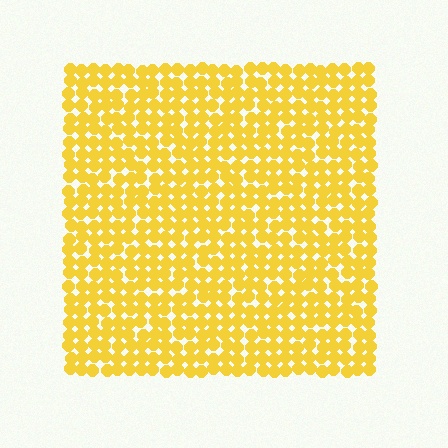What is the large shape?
The large shape is a square.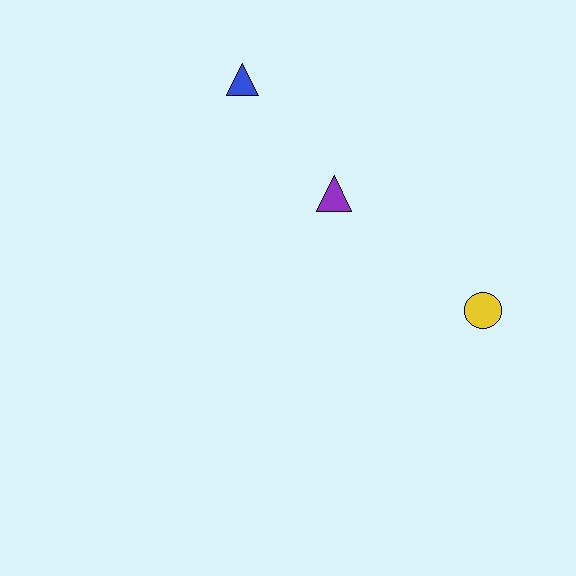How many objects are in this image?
There are 3 objects.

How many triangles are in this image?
There are 2 triangles.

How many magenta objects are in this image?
There are no magenta objects.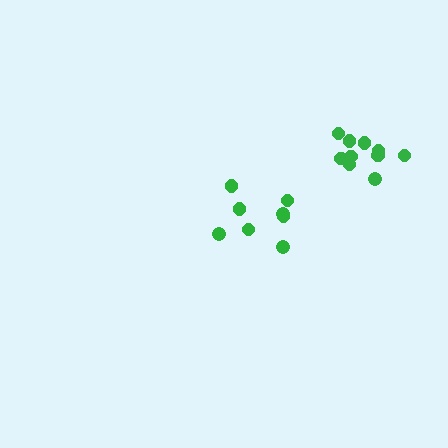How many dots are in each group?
Group 1: 8 dots, Group 2: 10 dots (18 total).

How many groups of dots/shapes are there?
There are 2 groups.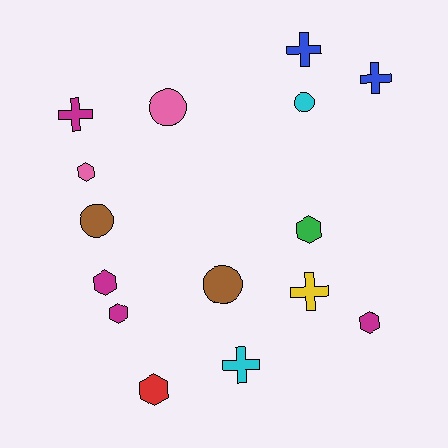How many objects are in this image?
There are 15 objects.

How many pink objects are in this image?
There are 2 pink objects.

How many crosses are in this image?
There are 5 crosses.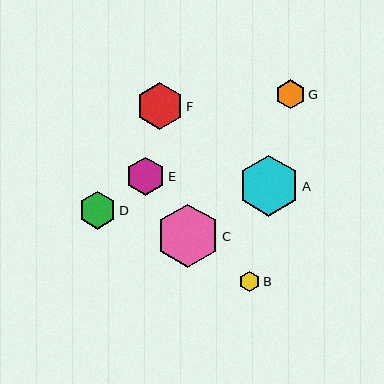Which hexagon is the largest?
Hexagon C is the largest with a size of approximately 63 pixels.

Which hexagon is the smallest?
Hexagon B is the smallest with a size of approximately 20 pixels.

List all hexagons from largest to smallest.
From largest to smallest: C, A, F, E, D, G, B.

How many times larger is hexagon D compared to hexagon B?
Hexagon D is approximately 1.9 times the size of hexagon B.